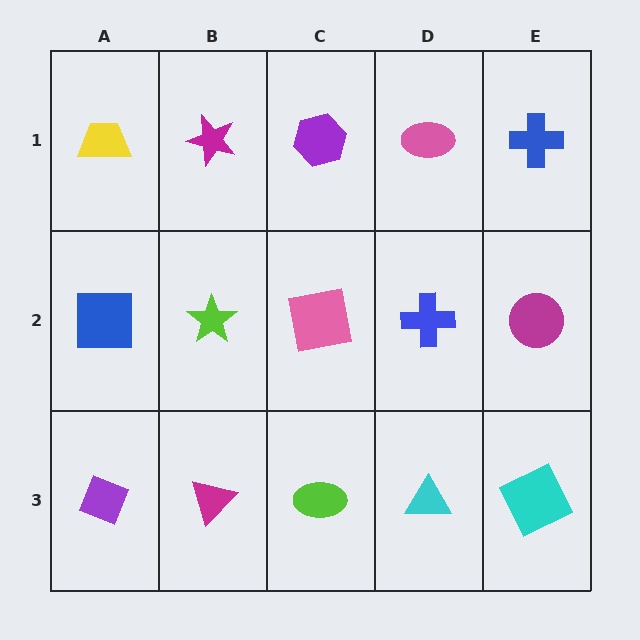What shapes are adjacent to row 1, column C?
A pink square (row 2, column C), a magenta star (row 1, column B), a pink ellipse (row 1, column D).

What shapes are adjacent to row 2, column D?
A pink ellipse (row 1, column D), a cyan triangle (row 3, column D), a pink square (row 2, column C), a magenta circle (row 2, column E).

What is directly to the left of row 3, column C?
A magenta triangle.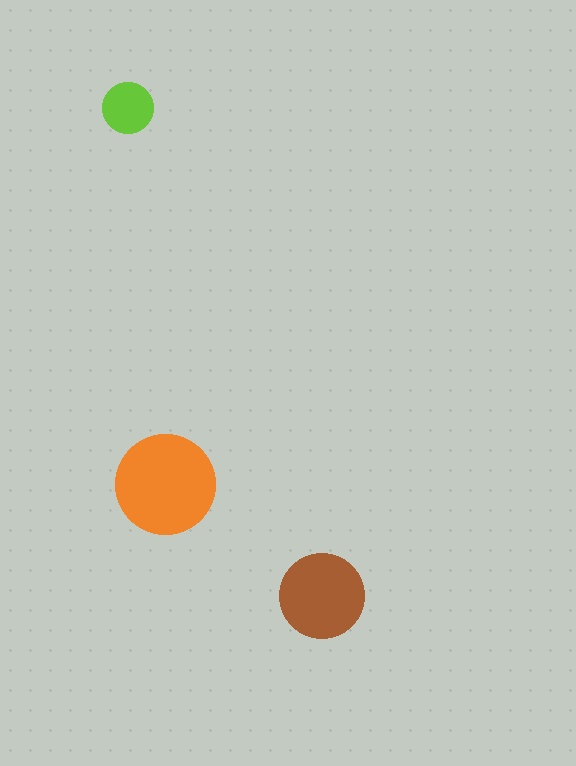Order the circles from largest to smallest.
the orange one, the brown one, the lime one.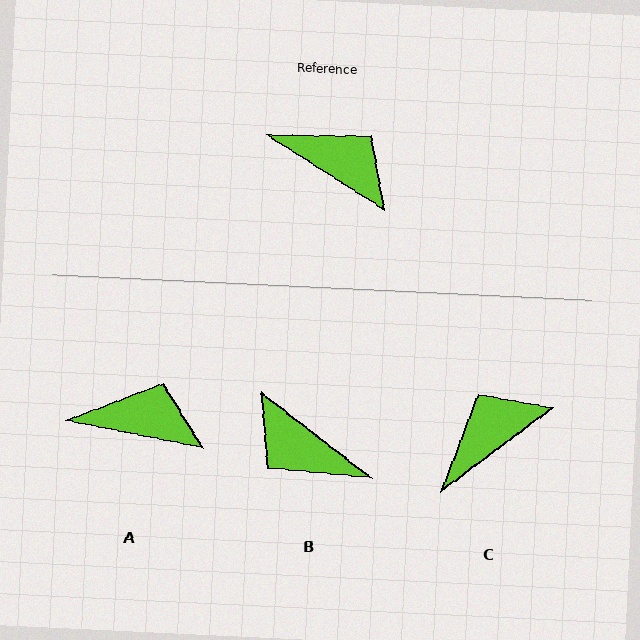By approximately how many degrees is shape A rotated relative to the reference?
Approximately 21 degrees counter-clockwise.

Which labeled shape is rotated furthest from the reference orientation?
B, about 174 degrees away.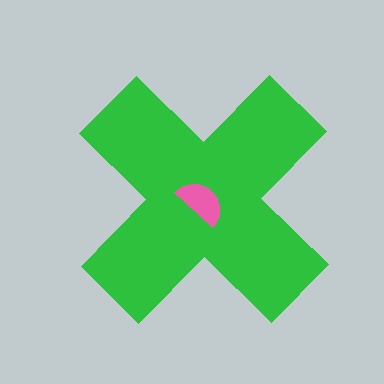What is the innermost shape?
The pink semicircle.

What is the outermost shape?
The green cross.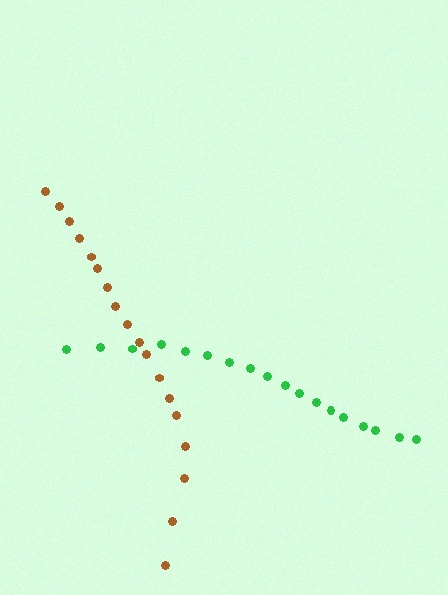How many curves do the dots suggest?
There are 2 distinct paths.